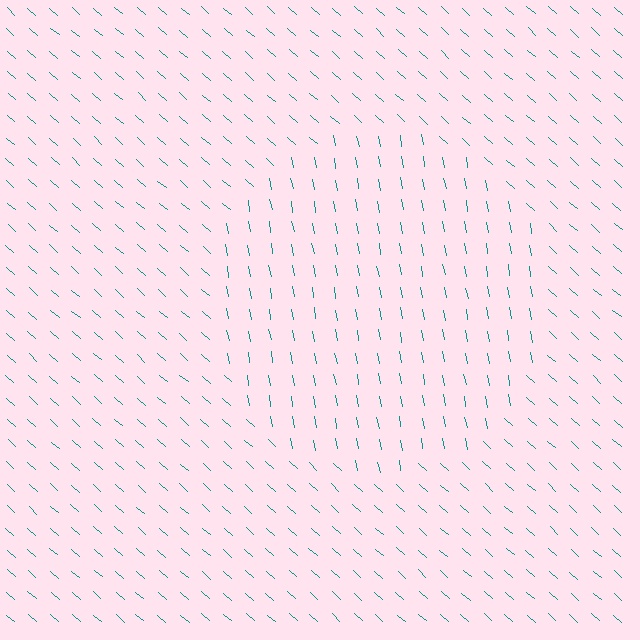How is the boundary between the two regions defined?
The boundary is defined purely by a change in line orientation (approximately 38 degrees difference). All lines are the same color and thickness.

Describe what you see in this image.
The image is filled with small teal line segments. A circle region in the image has lines oriented differently from the surrounding lines, creating a visible texture boundary.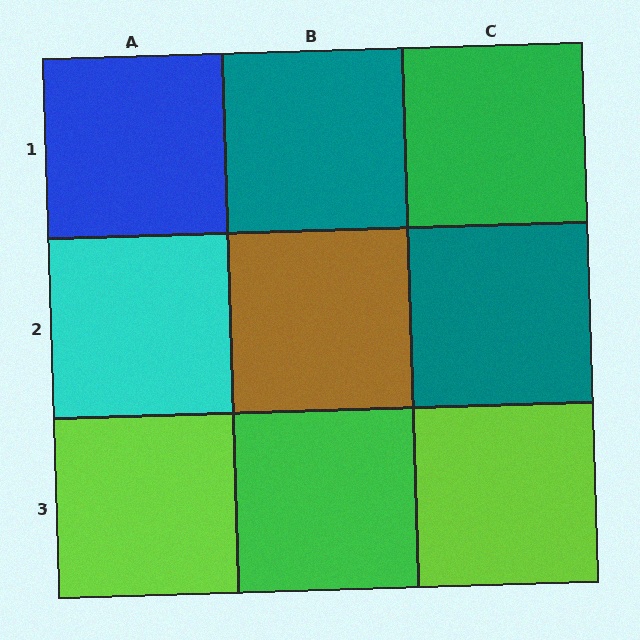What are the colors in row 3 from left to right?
Lime, green, lime.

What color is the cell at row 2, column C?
Teal.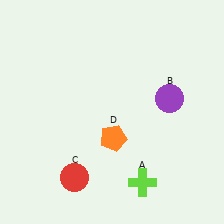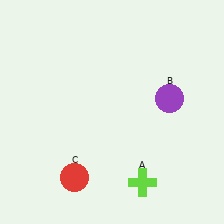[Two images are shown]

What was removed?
The orange pentagon (D) was removed in Image 2.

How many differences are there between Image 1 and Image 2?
There is 1 difference between the two images.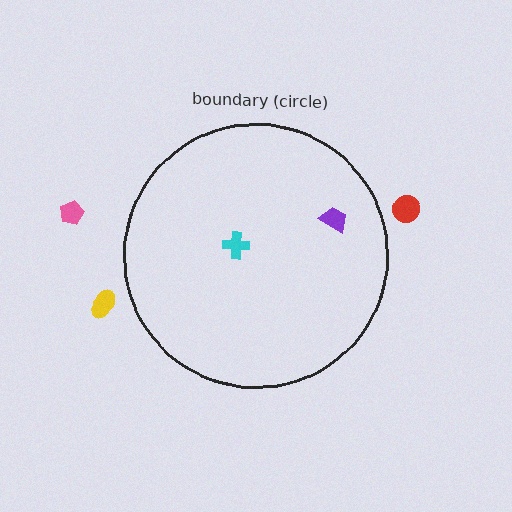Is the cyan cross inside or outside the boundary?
Inside.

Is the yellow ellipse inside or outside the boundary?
Outside.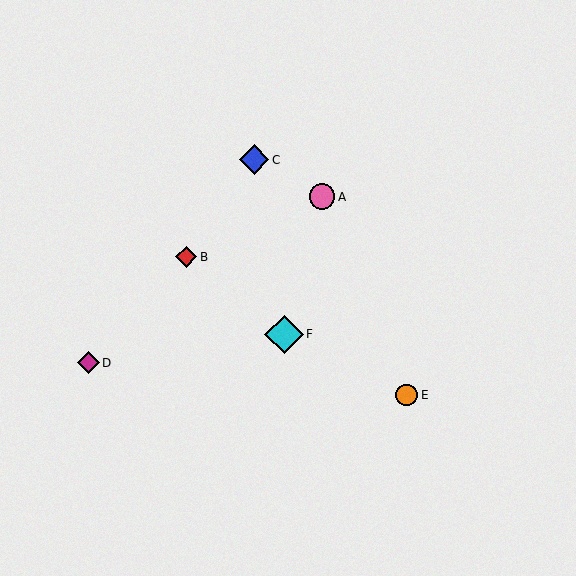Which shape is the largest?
The cyan diamond (labeled F) is the largest.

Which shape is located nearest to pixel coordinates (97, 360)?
The magenta diamond (labeled D) at (89, 363) is nearest to that location.